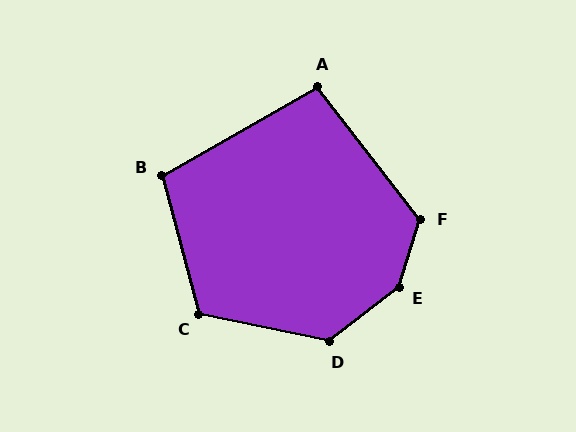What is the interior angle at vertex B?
Approximately 105 degrees (obtuse).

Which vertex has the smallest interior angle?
A, at approximately 98 degrees.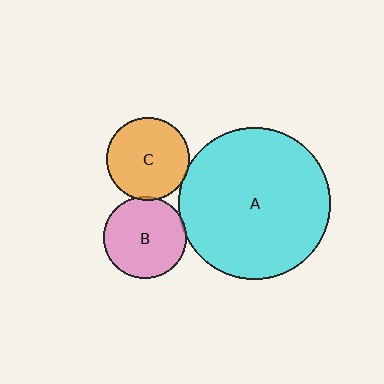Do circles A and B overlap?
Yes.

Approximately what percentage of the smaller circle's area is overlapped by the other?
Approximately 5%.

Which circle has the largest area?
Circle A (cyan).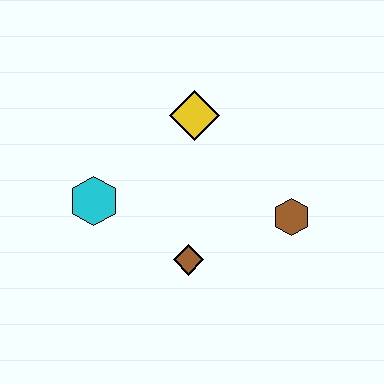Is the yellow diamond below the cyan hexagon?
No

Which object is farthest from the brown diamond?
The yellow diamond is farthest from the brown diamond.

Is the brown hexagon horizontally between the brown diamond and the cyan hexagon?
No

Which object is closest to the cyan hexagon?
The brown diamond is closest to the cyan hexagon.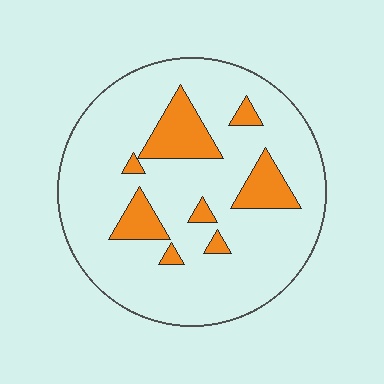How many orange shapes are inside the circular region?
8.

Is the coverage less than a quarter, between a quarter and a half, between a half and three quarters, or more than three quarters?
Less than a quarter.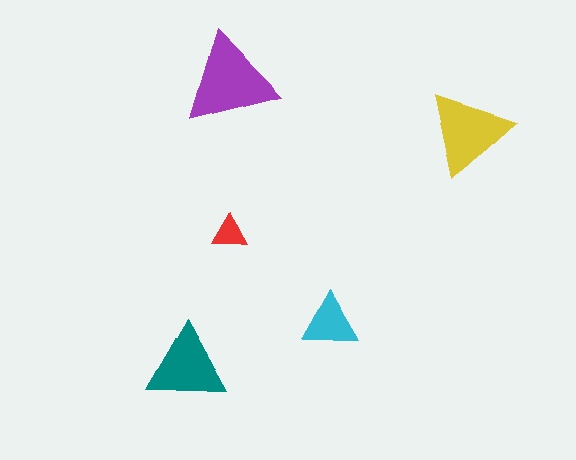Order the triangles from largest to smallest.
the purple one, the yellow one, the teal one, the cyan one, the red one.